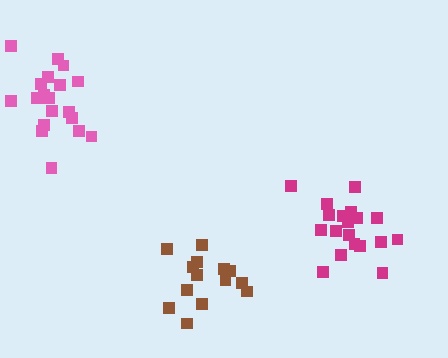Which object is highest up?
The pink cluster is topmost.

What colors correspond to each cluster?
The clusters are colored: magenta, brown, pink.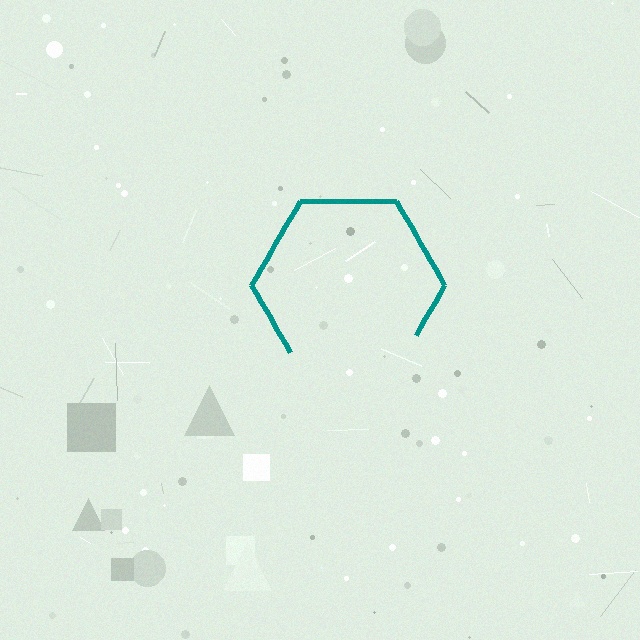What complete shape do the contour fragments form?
The contour fragments form a hexagon.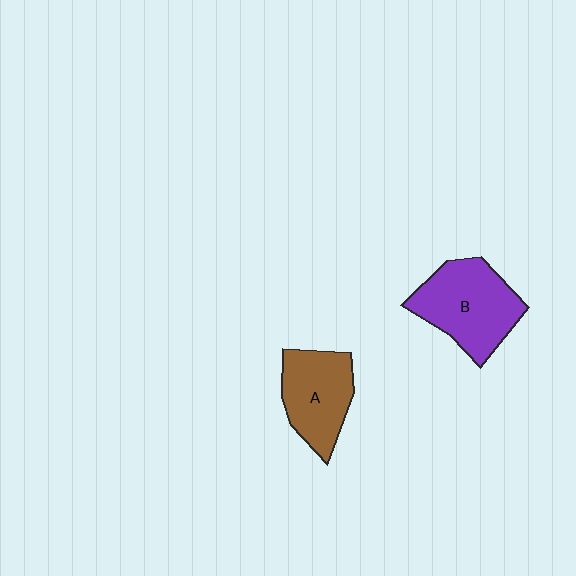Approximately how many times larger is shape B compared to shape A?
Approximately 1.3 times.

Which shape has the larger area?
Shape B (purple).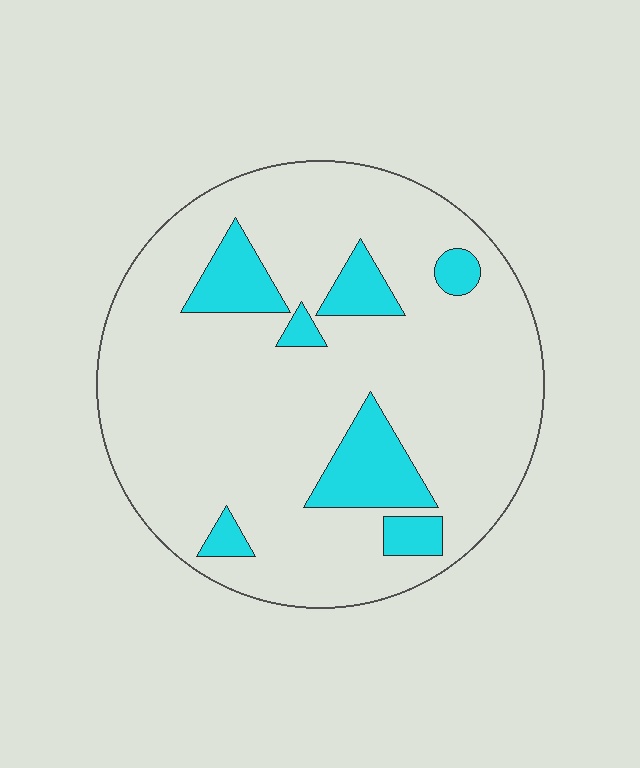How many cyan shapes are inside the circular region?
7.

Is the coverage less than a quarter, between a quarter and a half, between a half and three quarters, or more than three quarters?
Less than a quarter.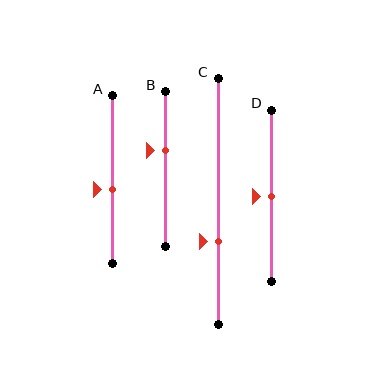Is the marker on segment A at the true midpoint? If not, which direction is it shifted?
No, the marker on segment A is shifted downward by about 6% of the segment length.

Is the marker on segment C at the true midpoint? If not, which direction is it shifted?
No, the marker on segment C is shifted downward by about 16% of the segment length.